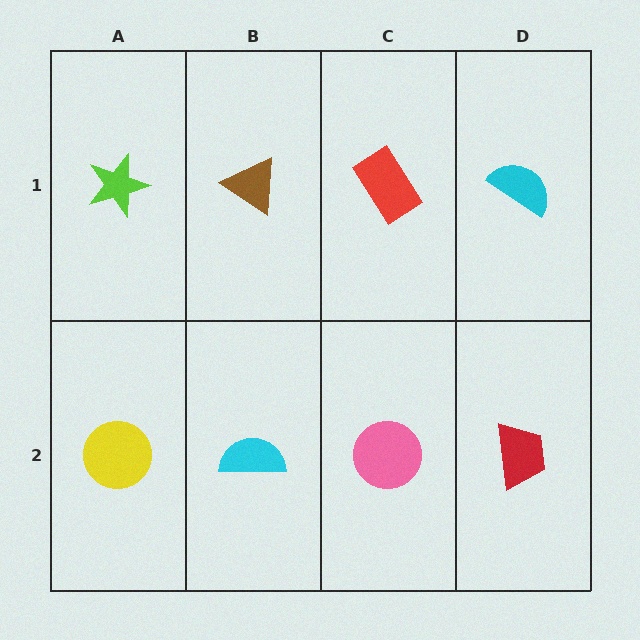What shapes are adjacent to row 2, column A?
A lime star (row 1, column A), a cyan semicircle (row 2, column B).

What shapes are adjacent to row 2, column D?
A cyan semicircle (row 1, column D), a pink circle (row 2, column C).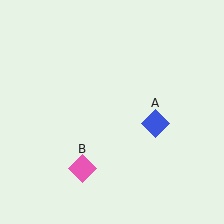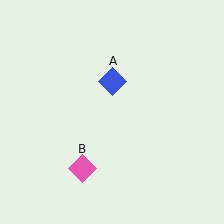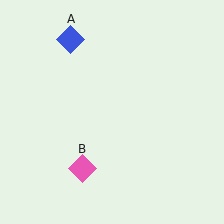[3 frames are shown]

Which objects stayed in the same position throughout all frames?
Pink diamond (object B) remained stationary.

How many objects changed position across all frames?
1 object changed position: blue diamond (object A).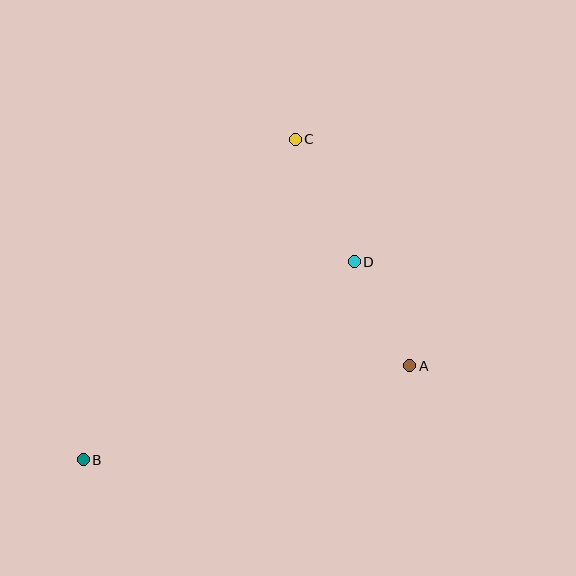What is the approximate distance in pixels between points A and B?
The distance between A and B is approximately 340 pixels.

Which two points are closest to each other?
Points A and D are closest to each other.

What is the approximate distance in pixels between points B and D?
The distance between B and D is approximately 336 pixels.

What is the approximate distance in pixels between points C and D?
The distance between C and D is approximately 136 pixels.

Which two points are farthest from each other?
Points B and C are farthest from each other.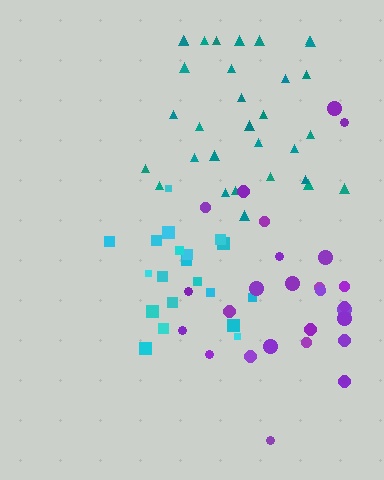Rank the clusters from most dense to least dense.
cyan, teal, purple.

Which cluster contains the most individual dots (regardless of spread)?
Teal (31).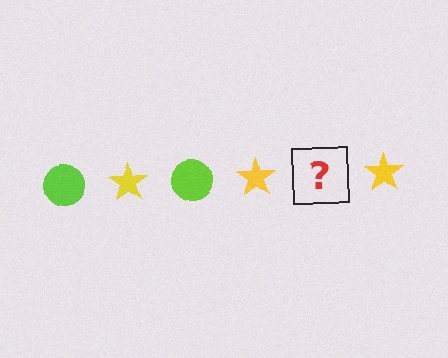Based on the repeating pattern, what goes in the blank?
The blank should be a lime circle.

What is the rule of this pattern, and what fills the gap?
The rule is that the pattern alternates between lime circle and yellow star. The gap should be filled with a lime circle.